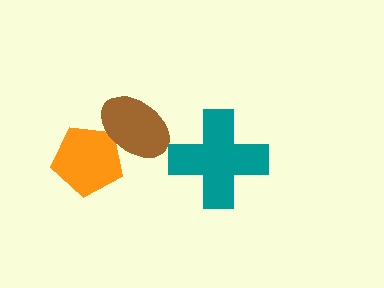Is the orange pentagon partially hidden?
Yes, it is partially covered by another shape.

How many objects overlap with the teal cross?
0 objects overlap with the teal cross.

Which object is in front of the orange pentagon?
The brown ellipse is in front of the orange pentagon.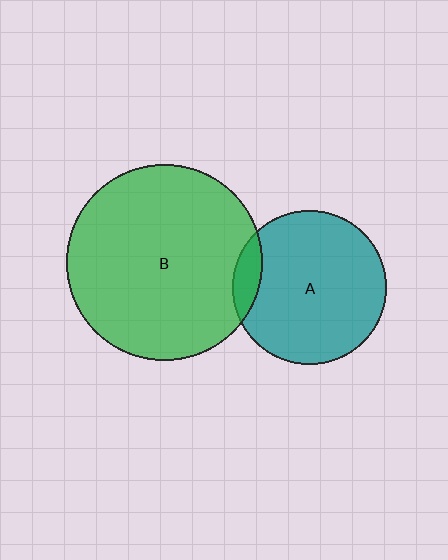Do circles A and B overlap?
Yes.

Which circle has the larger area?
Circle B (green).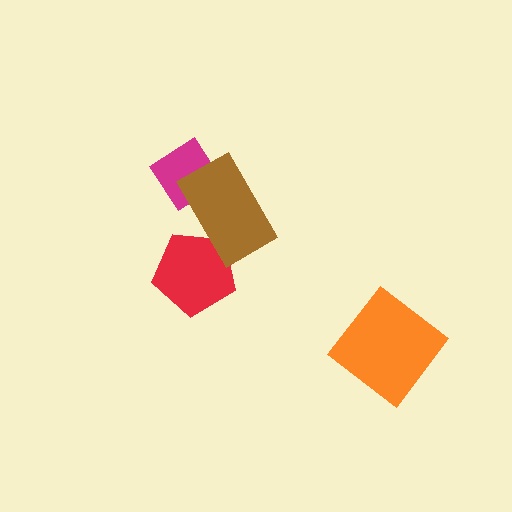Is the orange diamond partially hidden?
No, no other shape covers it.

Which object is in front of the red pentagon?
The brown rectangle is in front of the red pentagon.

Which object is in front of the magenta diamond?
The brown rectangle is in front of the magenta diamond.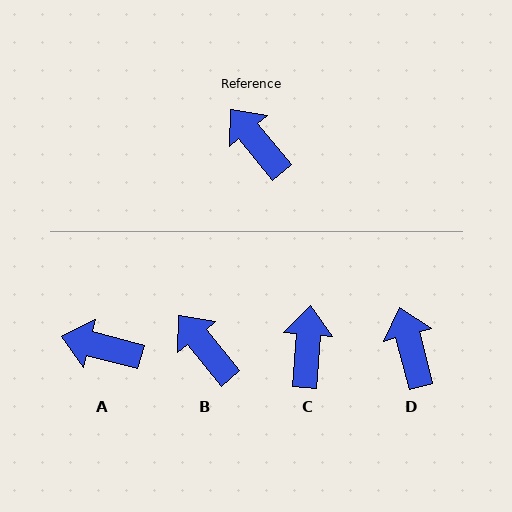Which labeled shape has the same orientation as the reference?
B.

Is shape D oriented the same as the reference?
No, it is off by about 25 degrees.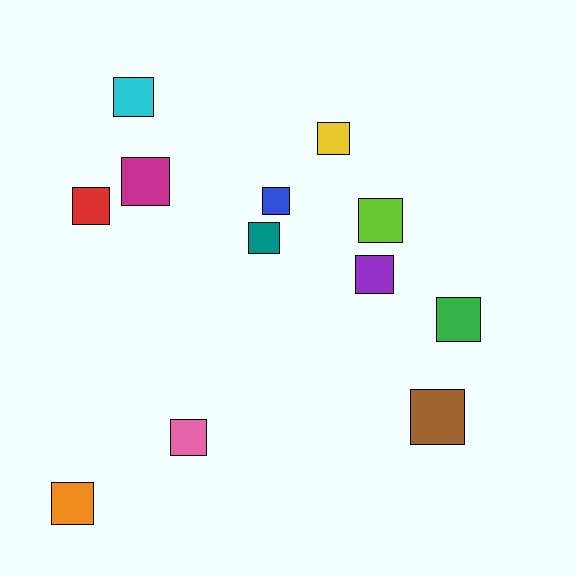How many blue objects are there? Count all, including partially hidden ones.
There is 1 blue object.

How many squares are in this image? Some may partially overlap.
There are 12 squares.